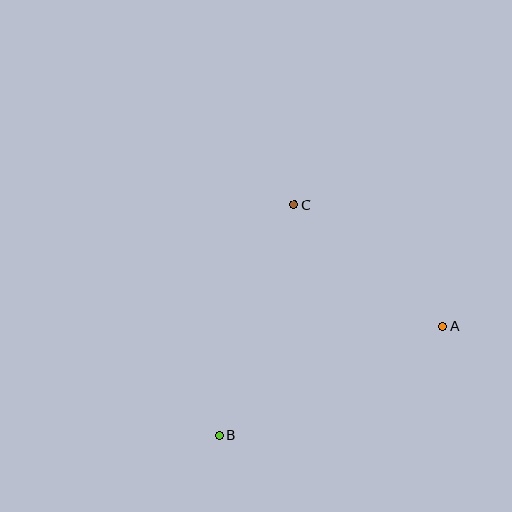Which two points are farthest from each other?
Points A and B are farthest from each other.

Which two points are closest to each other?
Points A and C are closest to each other.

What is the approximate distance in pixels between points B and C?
The distance between B and C is approximately 242 pixels.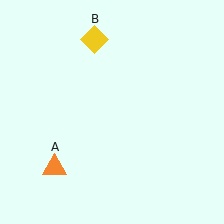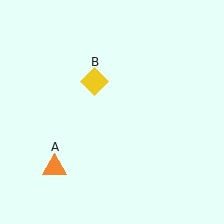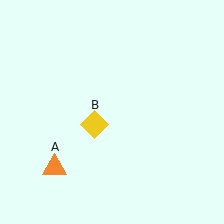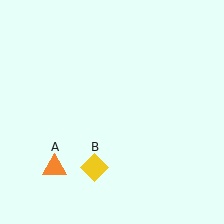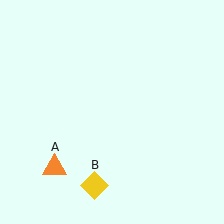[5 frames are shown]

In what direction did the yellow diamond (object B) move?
The yellow diamond (object B) moved down.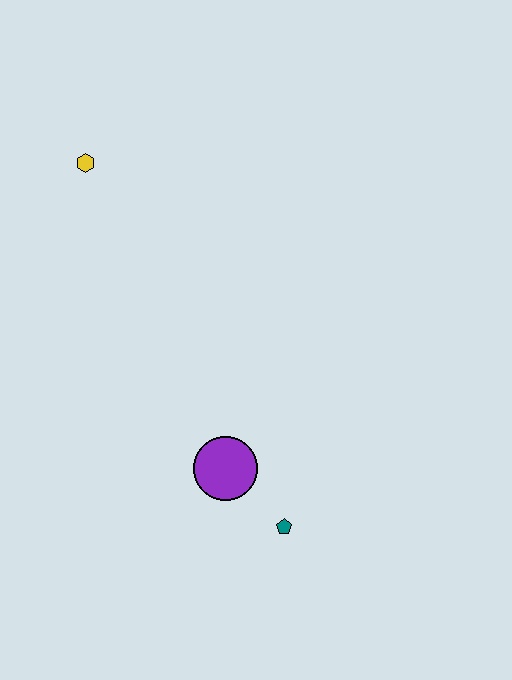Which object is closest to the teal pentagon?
The purple circle is closest to the teal pentagon.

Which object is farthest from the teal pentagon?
The yellow hexagon is farthest from the teal pentagon.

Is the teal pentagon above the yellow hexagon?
No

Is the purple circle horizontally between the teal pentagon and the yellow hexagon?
Yes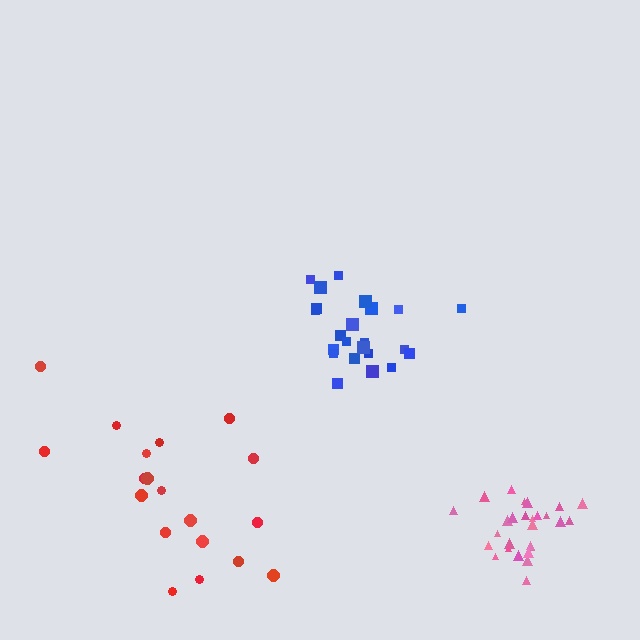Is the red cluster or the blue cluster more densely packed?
Blue.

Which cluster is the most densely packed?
Pink.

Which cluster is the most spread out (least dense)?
Red.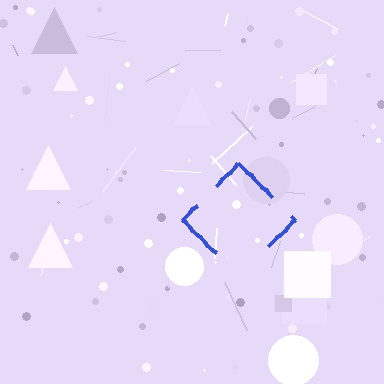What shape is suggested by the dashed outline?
The dashed outline suggests a diamond.